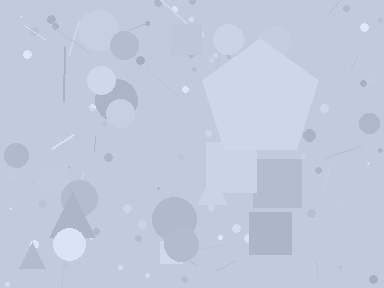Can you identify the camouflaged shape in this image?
The camouflaged shape is a pentagon.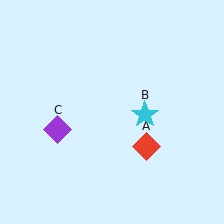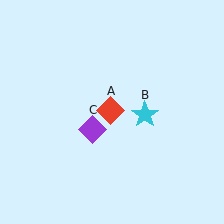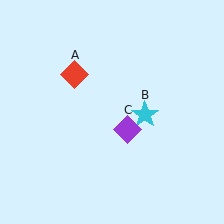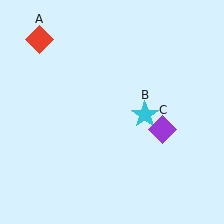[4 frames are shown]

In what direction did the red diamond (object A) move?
The red diamond (object A) moved up and to the left.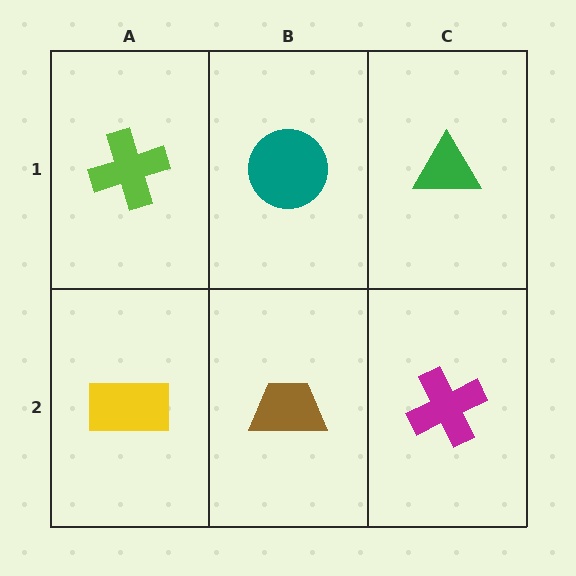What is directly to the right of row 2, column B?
A magenta cross.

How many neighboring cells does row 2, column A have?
2.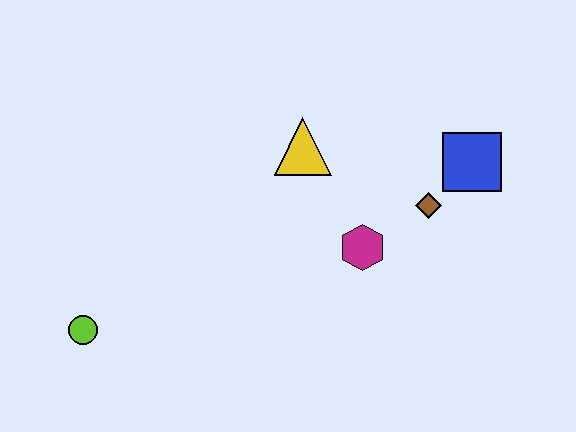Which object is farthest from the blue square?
The lime circle is farthest from the blue square.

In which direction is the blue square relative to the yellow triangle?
The blue square is to the right of the yellow triangle.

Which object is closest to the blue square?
The brown diamond is closest to the blue square.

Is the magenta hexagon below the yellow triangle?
Yes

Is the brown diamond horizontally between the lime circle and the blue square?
Yes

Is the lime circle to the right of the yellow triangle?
No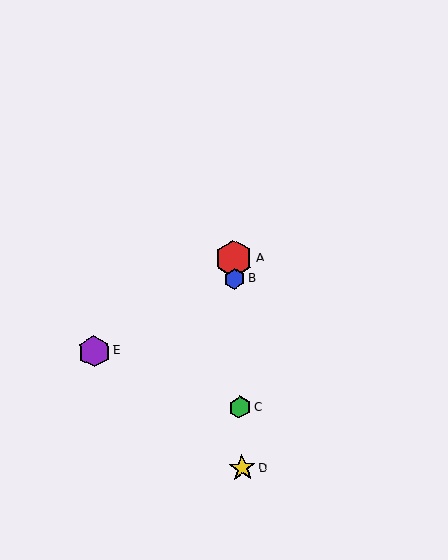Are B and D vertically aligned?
Yes, both are at x≈235.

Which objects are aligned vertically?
Objects A, B, C, D are aligned vertically.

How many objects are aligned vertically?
4 objects (A, B, C, D) are aligned vertically.